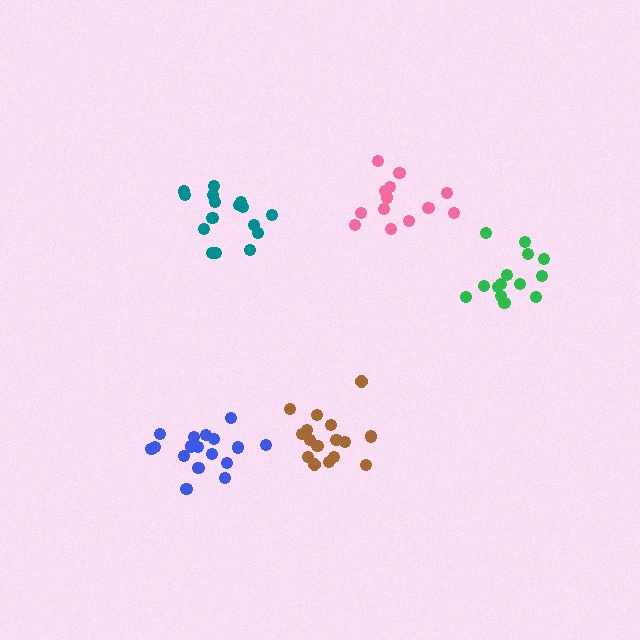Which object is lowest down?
The blue cluster is bottommost.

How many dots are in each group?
Group 1: 17 dots, Group 2: 16 dots, Group 3: 16 dots, Group 4: 14 dots, Group 5: 13 dots (76 total).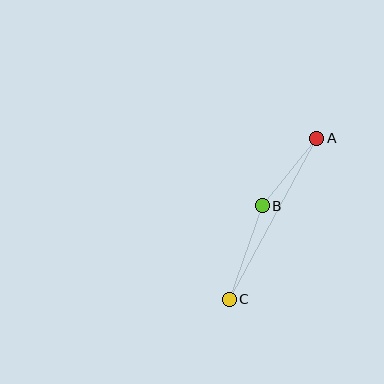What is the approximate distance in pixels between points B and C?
The distance between B and C is approximately 99 pixels.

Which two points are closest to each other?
Points A and B are closest to each other.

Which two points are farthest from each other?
Points A and C are farthest from each other.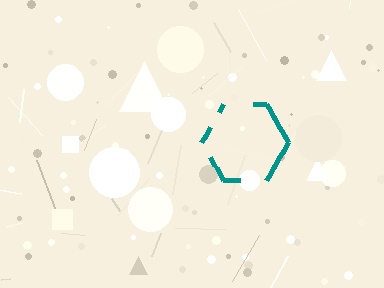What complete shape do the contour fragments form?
The contour fragments form a hexagon.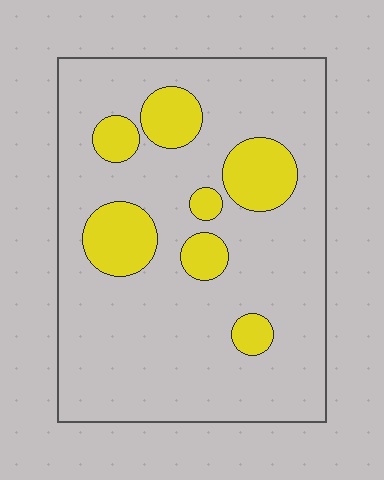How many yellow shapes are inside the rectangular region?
7.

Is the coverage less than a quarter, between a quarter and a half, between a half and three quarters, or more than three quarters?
Less than a quarter.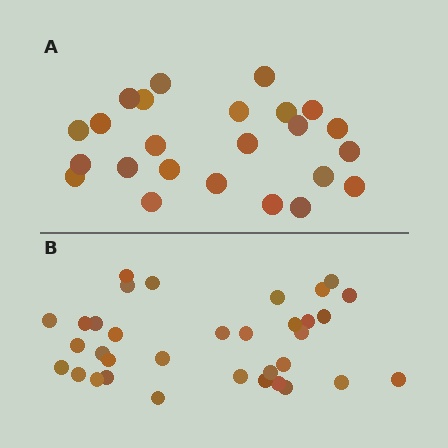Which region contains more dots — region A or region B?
Region B (the bottom region) has more dots.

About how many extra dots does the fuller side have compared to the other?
Region B has roughly 10 or so more dots than region A.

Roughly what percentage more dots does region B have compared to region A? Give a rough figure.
About 40% more.